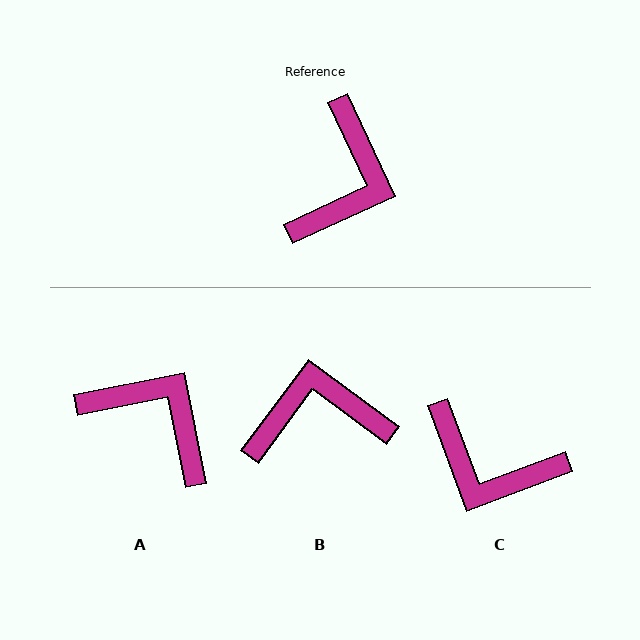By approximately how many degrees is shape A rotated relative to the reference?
Approximately 76 degrees counter-clockwise.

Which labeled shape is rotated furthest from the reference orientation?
B, about 119 degrees away.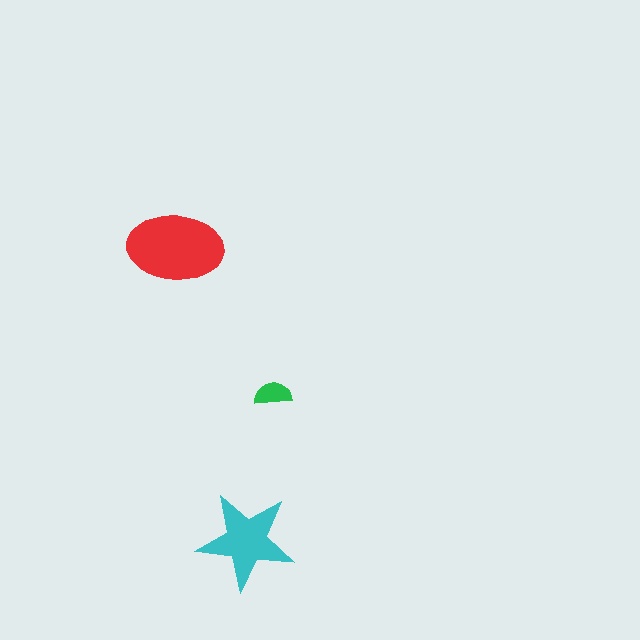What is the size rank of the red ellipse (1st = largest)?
1st.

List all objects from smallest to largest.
The green semicircle, the cyan star, the red ellipse.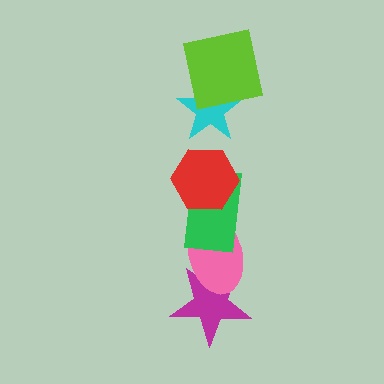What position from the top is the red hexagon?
The red hexagon is 3rd from the top.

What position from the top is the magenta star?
The magenta star is 6th from the top.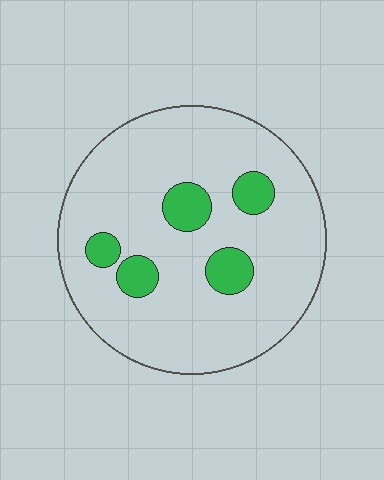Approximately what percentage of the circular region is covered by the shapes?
Approximately 15%.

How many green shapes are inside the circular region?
5.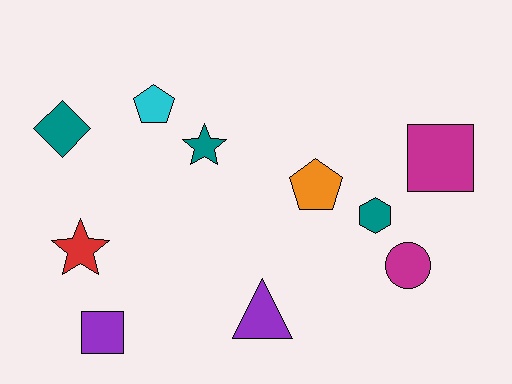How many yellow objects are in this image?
There are no yellow objects.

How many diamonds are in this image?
There is 1 diamond.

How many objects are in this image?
There are 10 objects.